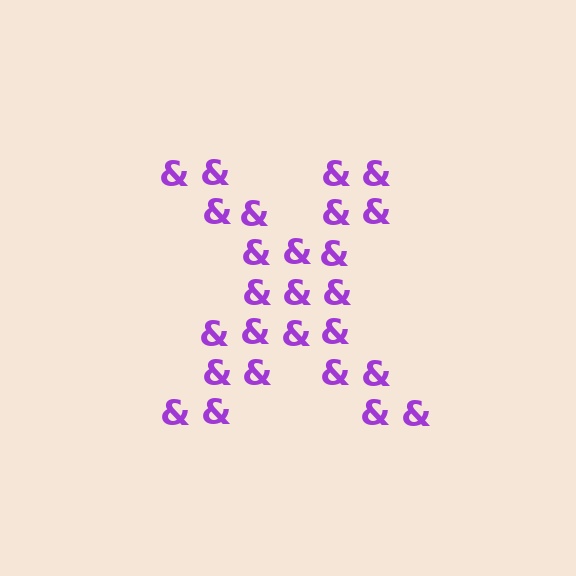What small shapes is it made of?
It is made of small ampersands.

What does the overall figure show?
The overall figure shows the letter X.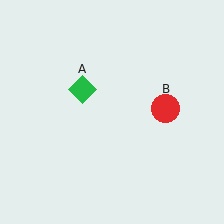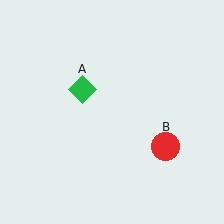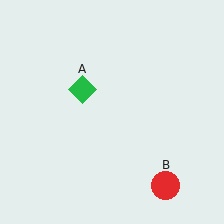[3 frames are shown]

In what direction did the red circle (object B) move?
The red circle (object B) moved down.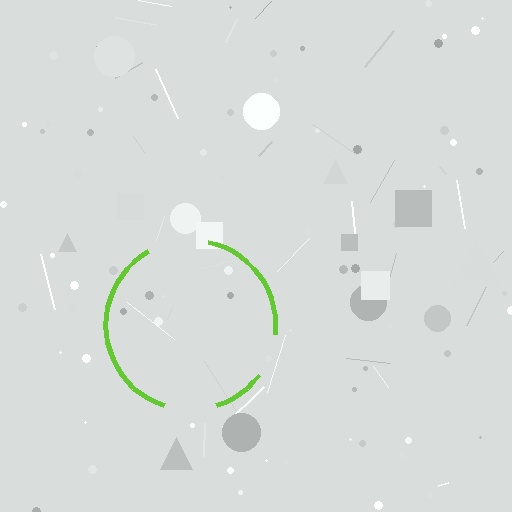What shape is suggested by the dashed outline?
The dashed outline suggests a circle.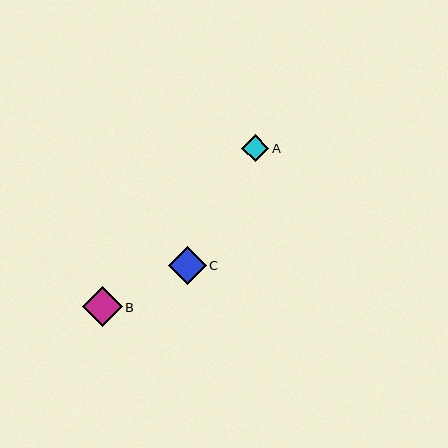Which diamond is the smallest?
Diamond A is the smallest with a size of approximately 27 pixels.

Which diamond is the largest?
Diamond B is the largest with a size of approximately 40 pixels.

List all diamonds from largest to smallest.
From largest to smallest: B, C, A.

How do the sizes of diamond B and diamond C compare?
Diamond B and diamond C are approximately the same size.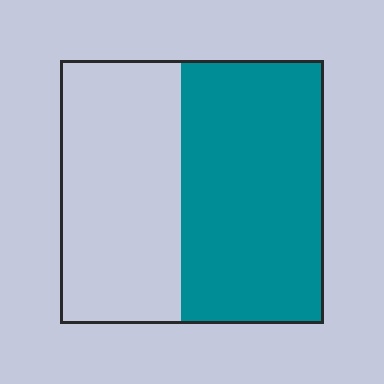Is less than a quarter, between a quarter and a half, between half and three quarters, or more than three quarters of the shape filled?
Between half and three quarters.